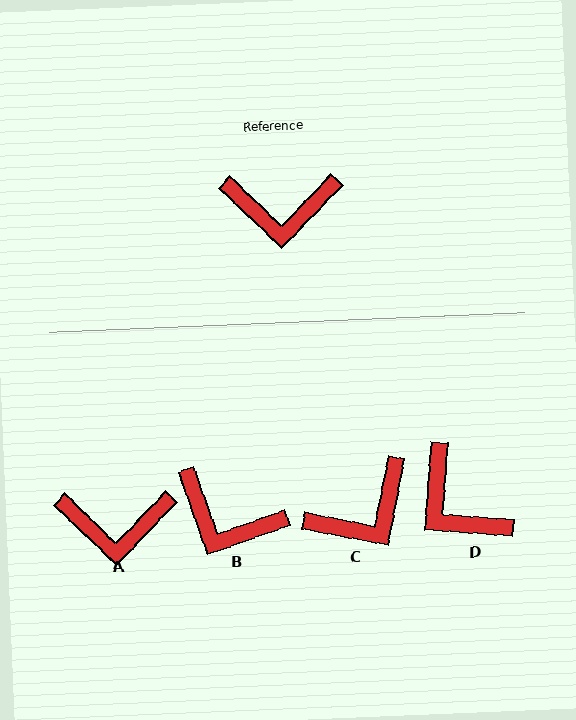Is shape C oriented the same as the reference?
No, it is off by about 33 degrees.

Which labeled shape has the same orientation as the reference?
A.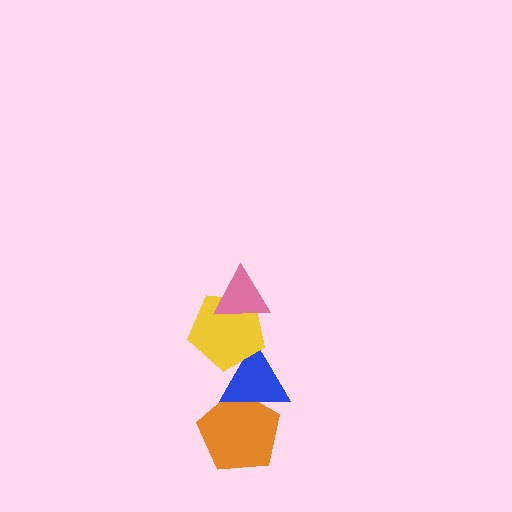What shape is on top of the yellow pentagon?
The pink triangle is on top of the yellow pentagon.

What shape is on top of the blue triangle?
The yellow pentagon is on top of the blue triangle.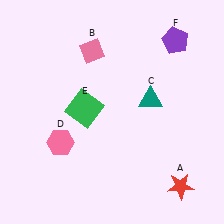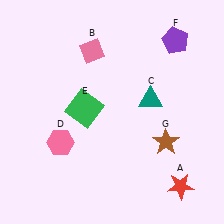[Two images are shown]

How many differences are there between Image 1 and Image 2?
There is 1 difference between the two images.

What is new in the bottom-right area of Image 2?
A brown star (G) was added in the bottom-right area of Image 2.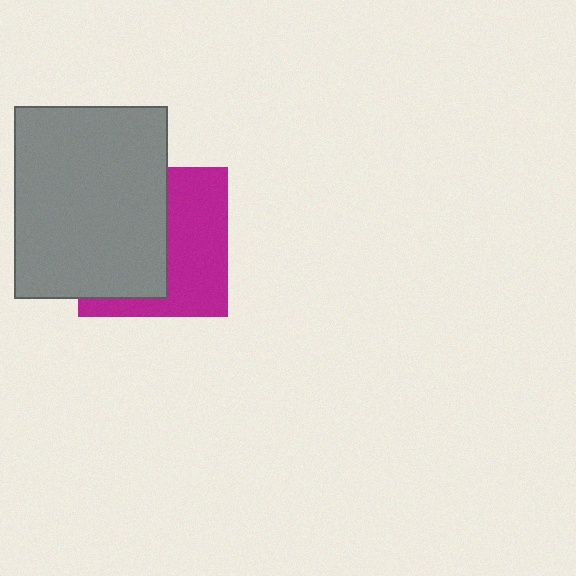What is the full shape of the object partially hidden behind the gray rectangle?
The partially hidden object is a magenta square.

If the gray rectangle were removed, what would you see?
You would see the complete magenta square.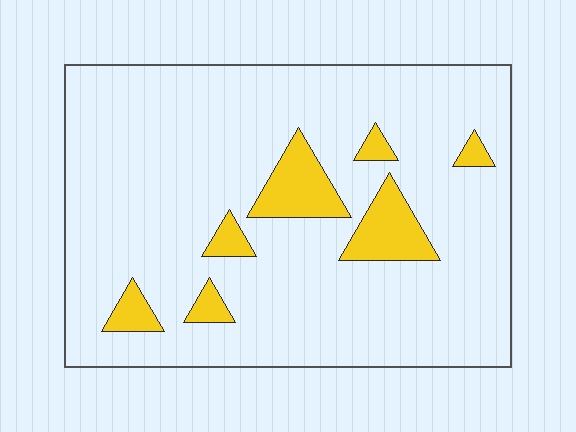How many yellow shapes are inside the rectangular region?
7.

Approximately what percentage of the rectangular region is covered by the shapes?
Approximately 10%.